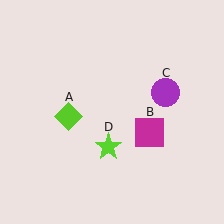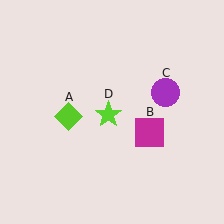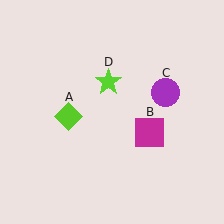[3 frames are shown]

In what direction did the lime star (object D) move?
The lime star (object D) moved up.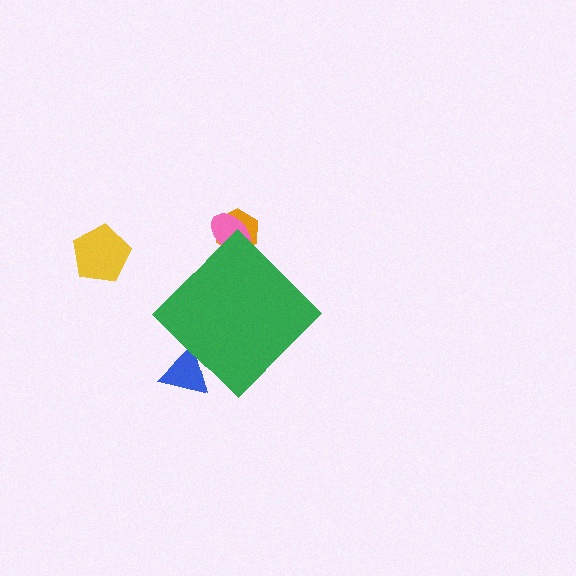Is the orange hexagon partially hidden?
Yes, the orange hexagon is partially hidden behind the green diamond.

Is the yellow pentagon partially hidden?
No, the yellow pentagon is fully visible.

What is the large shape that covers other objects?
A green diamond.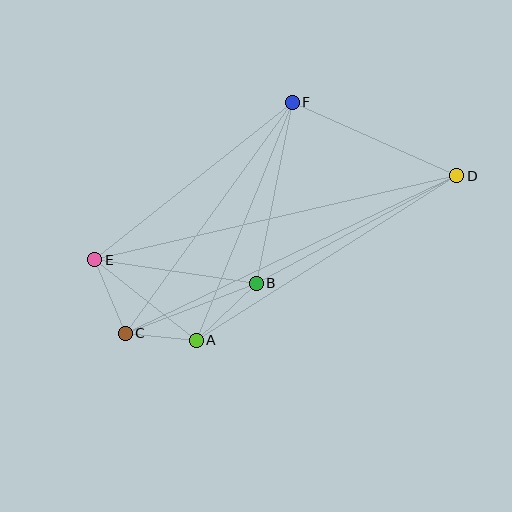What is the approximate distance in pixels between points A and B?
The distance between A and B is approximately 83 pixels.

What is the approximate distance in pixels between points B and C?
The distance between B and C is approximately 140 pixels.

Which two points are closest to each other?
Points A and C are closest to each other.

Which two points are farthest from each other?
Points D and E are farthest from each other.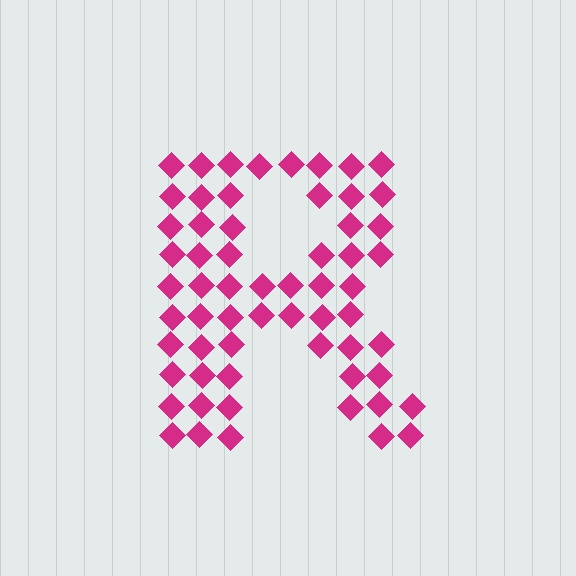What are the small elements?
The small elements are diamonds.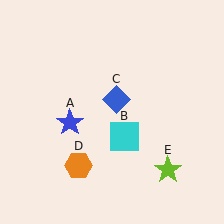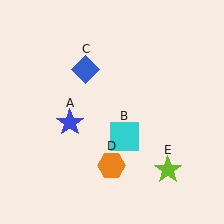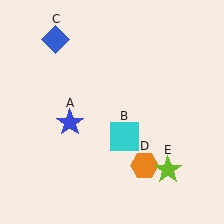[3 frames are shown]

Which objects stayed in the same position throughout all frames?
Blue star (object A) and cyan square (object B) and lime star (object E) remained stationary.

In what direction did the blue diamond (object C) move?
The blue diamond (object C) moved up and to the left.